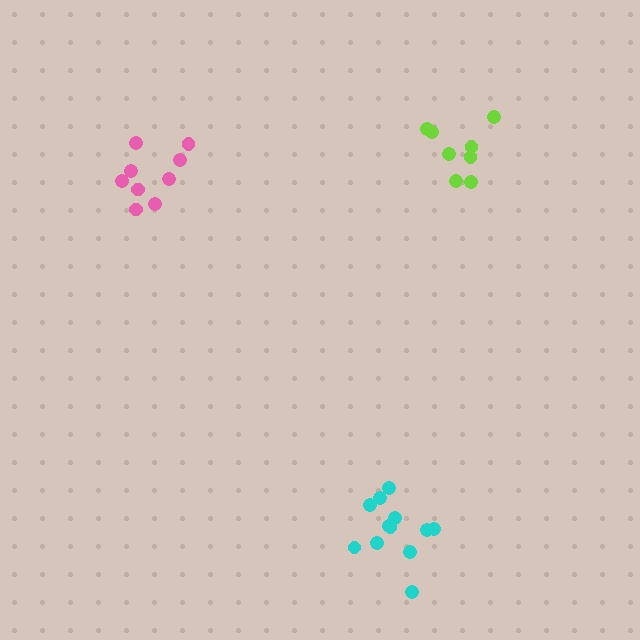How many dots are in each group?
Group 1: 8 dots, Group 2: 9 dots, Group 3: 12 dots (29 total).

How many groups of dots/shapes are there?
There are 3 groups.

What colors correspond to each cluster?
The clusters are colored: lime, pink, cyan.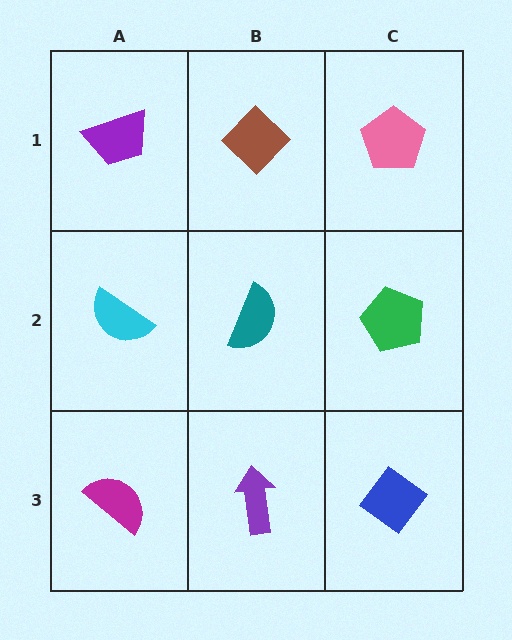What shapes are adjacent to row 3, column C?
A green pentagon (row 2, column C), a purple arrow (row 3, column B).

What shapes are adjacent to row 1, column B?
A teal semicircle (row 2, column B), a purple trapezoid (row 1, column A), a pink pentagon (row 1, column C).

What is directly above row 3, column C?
A green pentagon.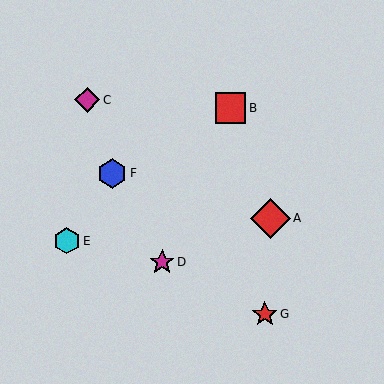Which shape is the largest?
The red diamond (labeled A) is the largest.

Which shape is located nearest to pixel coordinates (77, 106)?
The magenta diamond (labeled C) at (87, 100) is nearest to that location.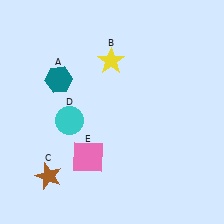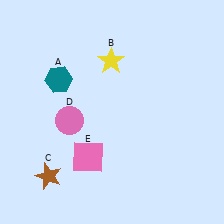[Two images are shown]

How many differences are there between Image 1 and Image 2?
There is 1 difference between the two images.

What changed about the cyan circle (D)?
In Image 1, D is cyan. In Image 2, it changed to pink.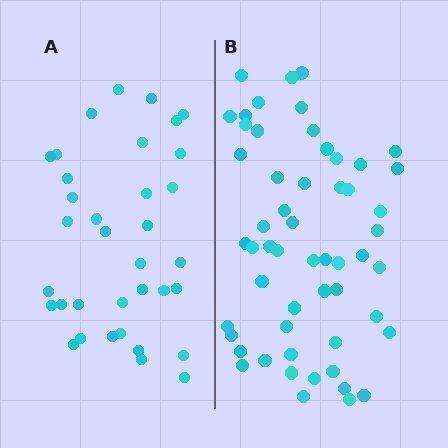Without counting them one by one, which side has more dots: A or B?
Region B (the right region) has more dots.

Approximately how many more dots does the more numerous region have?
Region B has approximately 20 more dots than region A.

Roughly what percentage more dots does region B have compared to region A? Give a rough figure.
About 55% more.